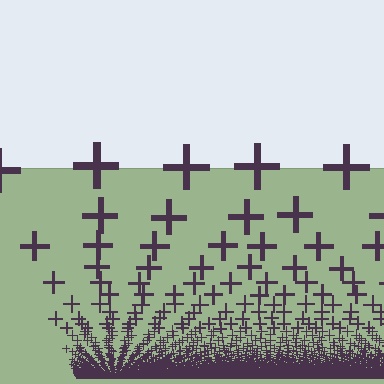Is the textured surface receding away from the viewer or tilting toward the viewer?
The surface appears to tilt toward the viewer. Texture elements get larger and sparser toward the top.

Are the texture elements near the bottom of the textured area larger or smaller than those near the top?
Smaller. The gradient is inverted — elements near the bottom are smaller and denser.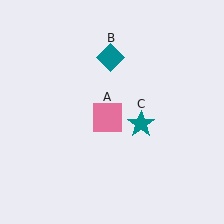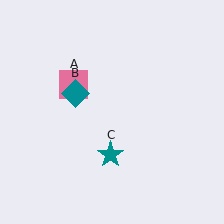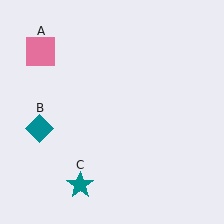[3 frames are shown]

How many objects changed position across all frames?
3 objects changed position: pink square (object A), teal diamond (object B), teal star (object C).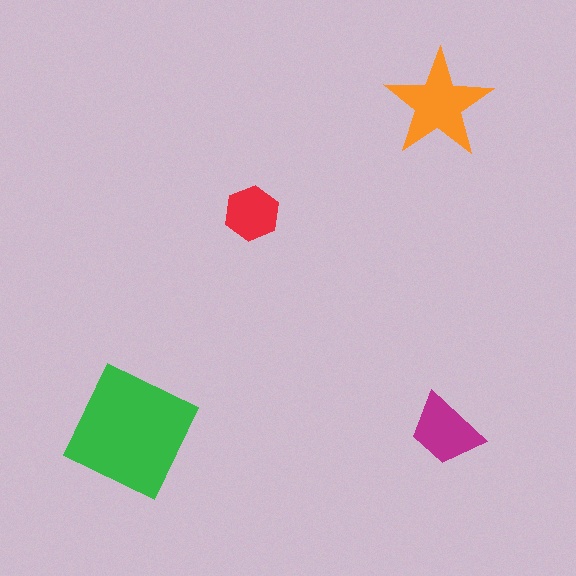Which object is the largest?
The green square.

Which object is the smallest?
The red hexagon.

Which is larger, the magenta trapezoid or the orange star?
The orange star.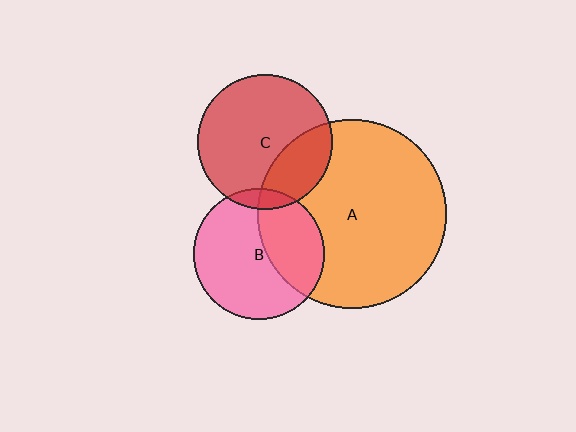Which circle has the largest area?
Circle A (orange).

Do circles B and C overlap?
Yes.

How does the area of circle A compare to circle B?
Approximately 2.1 times.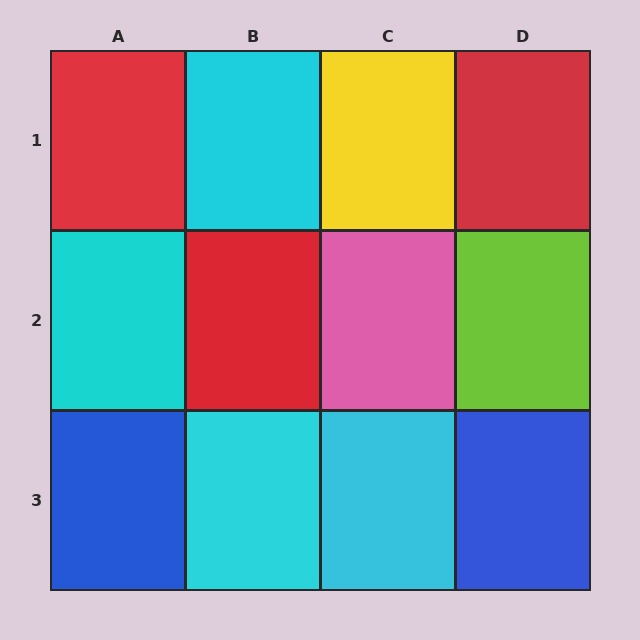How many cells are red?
3 cells are red.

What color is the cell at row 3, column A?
Blue.